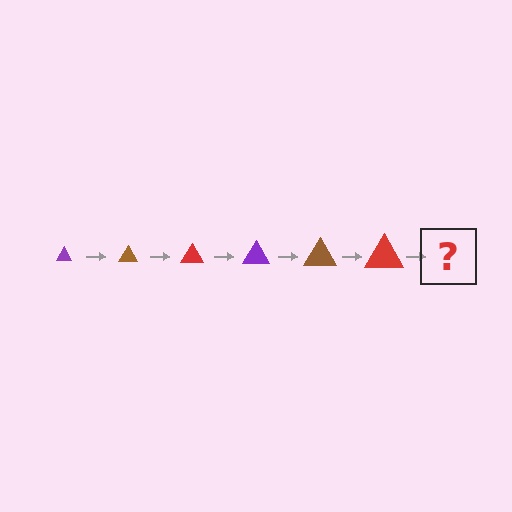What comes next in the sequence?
The next element should be a purple triangle, larger than the previous one.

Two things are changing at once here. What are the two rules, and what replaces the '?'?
The two rules are that the triangle grows larger each step and the color cycles through purple, brown, and red. The '?' should be a purple triangle, larger than the previous one.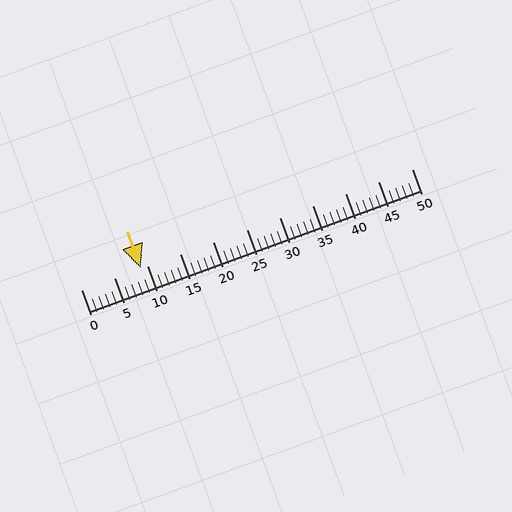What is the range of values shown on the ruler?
The ruler shows values from 0 to 50.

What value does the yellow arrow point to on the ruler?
The yellow arrow points to approximately 9.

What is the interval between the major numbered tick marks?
The major tick marks are spaced 5 units apart.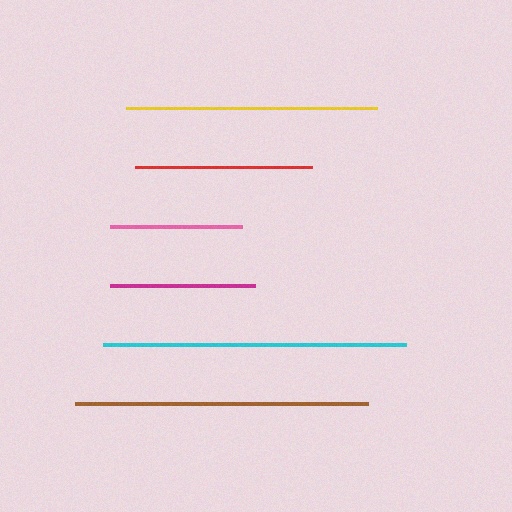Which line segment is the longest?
The cyan line is the longest at approximately 304 pixels.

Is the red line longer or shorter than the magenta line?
The red line is longer than the magenta line.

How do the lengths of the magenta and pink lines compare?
The magenta and pink lines are approximately the same length.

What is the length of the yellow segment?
The yellow segment is approximately 251 pixels long.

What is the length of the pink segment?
The pink segment is approximately 132 pixels long.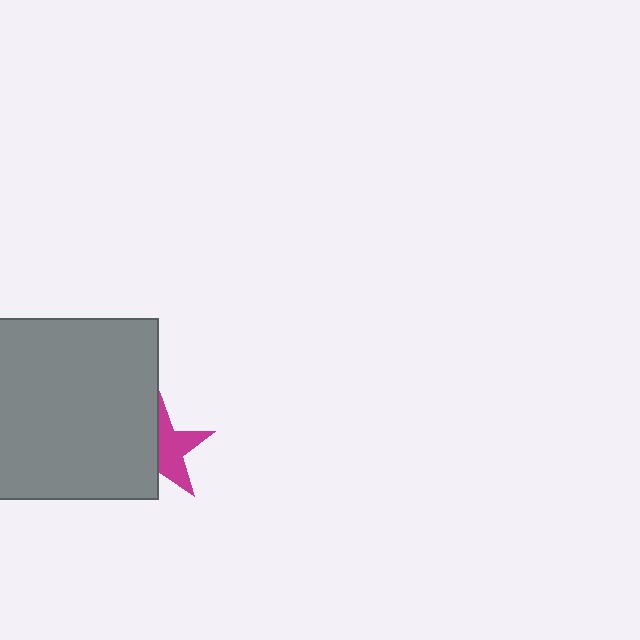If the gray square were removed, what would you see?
You would see the complete magenta star.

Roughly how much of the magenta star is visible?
About half of it is visible (roughly 51%).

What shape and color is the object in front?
The object in front is a gray square.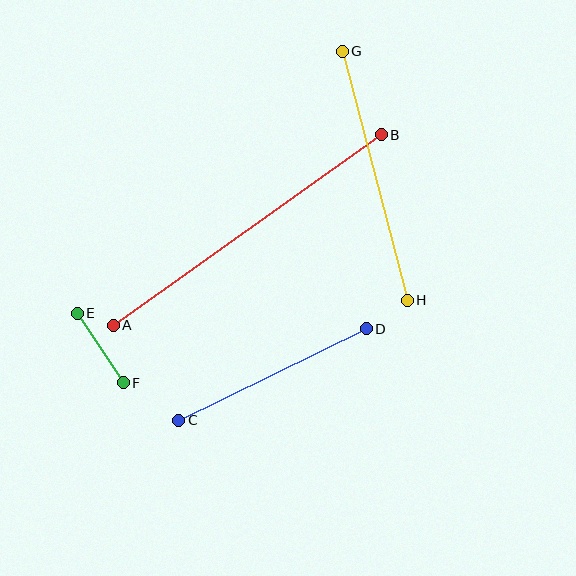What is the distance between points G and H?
The distance is approximately 257 pixels.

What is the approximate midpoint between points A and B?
The midpoint is at approximately (247, 230) pixels.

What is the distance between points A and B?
The distance is approximately 329 pixels.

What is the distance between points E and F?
The distance is approximately 84 pixels.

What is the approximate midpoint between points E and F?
The midpoint is at approximately (100, 348) pixels.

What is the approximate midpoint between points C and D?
The midpoint is at approximately (272, 375) pixels.